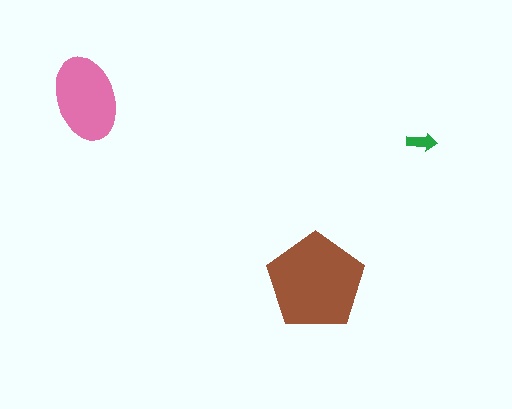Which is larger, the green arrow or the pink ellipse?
The pink ellipse.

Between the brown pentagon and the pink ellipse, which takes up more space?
The brown pentagon.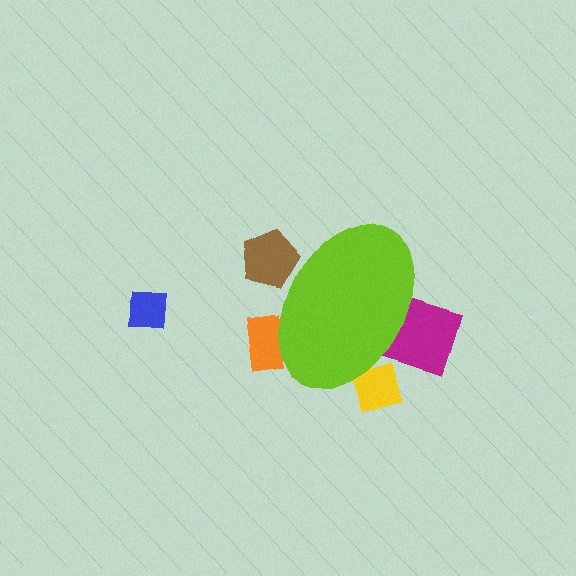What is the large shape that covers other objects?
A lime ellipse.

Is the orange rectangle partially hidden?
Yes, the orange rectangle is partially hidden behind the lime ellipse.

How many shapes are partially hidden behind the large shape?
4 shapes are partially hidden.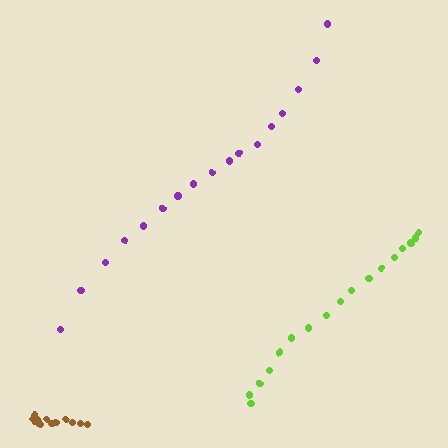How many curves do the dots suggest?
There are 3 distinct paths.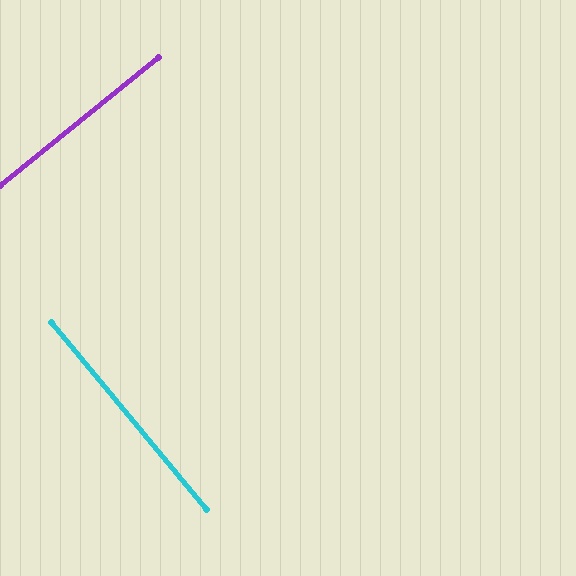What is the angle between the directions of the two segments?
Approximately 89 degrees.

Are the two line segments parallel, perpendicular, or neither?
Perpendicular — they meet at approximately 89°.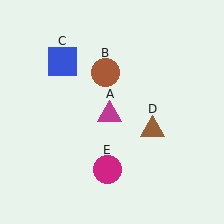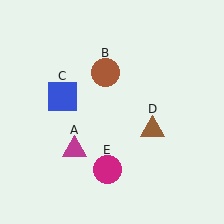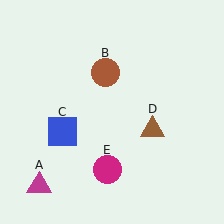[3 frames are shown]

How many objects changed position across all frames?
2 objects changed position: magenta triangle (object A), blue square (object C).